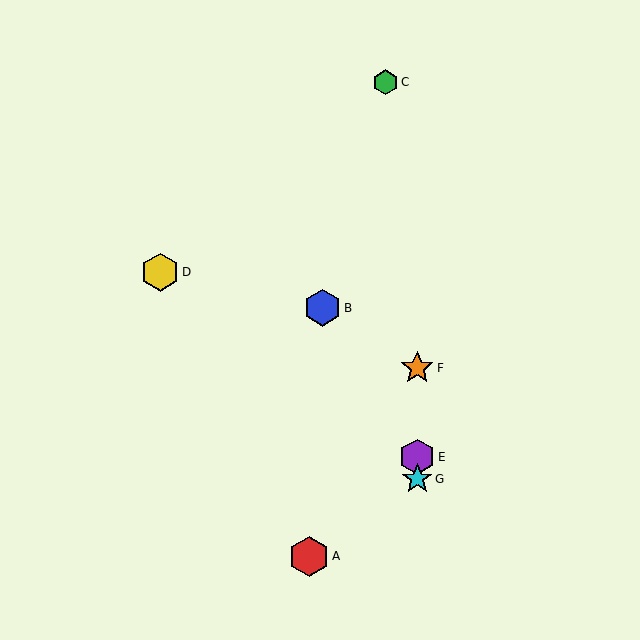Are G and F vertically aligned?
Yes, both are at x≈417.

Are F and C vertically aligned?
No, F is at x≈417 and C is at x≈385.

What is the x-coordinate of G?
Object G is at x≈417.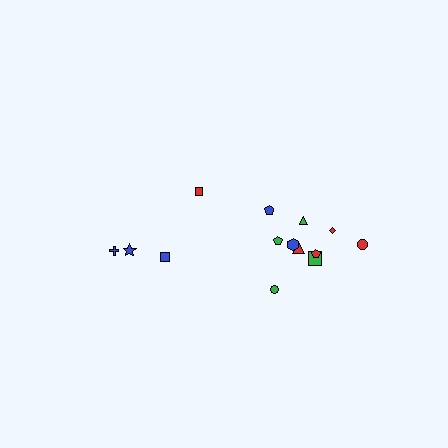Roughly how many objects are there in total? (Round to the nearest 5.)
Roughly 15 objects in total.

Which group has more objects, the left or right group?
The right group.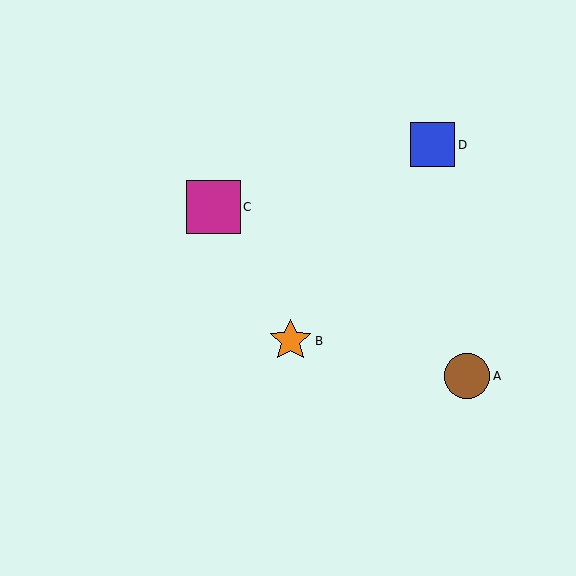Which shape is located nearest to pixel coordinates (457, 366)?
The brown circle (labeled A) at (467, 376) is nearest to that location.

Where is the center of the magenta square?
The center of the magenta square is at (214, 207).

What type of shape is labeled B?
Shape B is an orange star.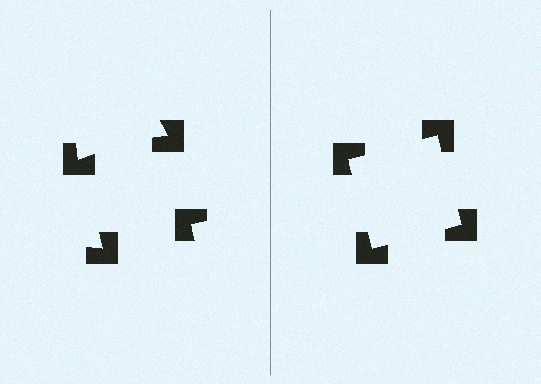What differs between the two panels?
The notched squares are positioned identically on both sides; only the wedge orientations differ. On the right they align to a square; on the left they are misaligned.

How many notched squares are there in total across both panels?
8 — 4 on each side.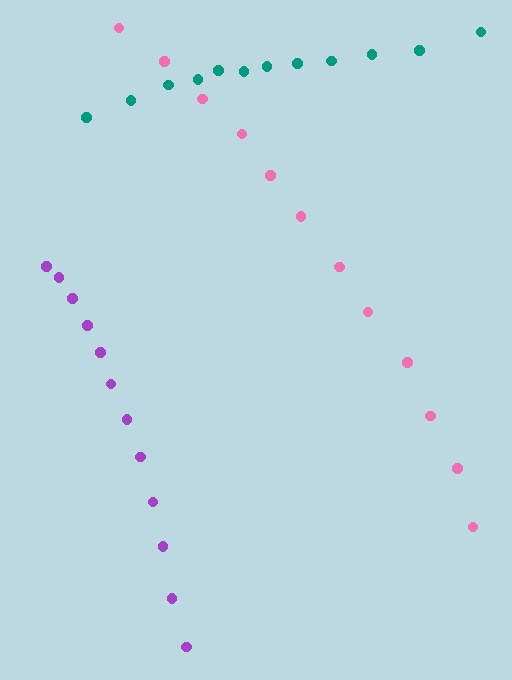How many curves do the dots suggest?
There are 3 distinct paths.